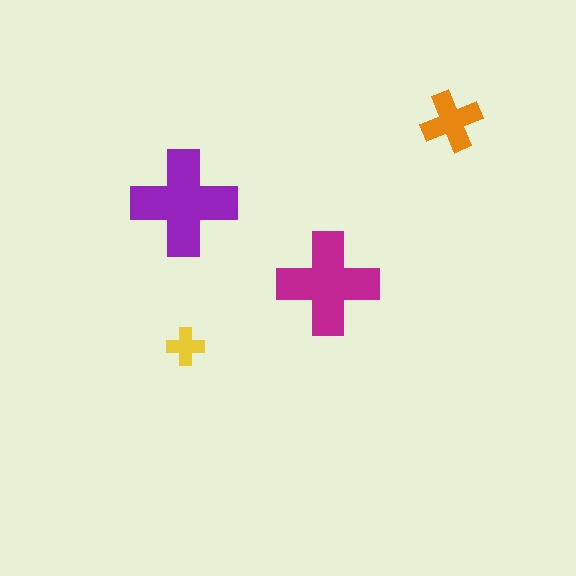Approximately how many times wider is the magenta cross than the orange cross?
About 1.5 times wider.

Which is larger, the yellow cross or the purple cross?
The purple one.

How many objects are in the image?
There are 4 objects in the image.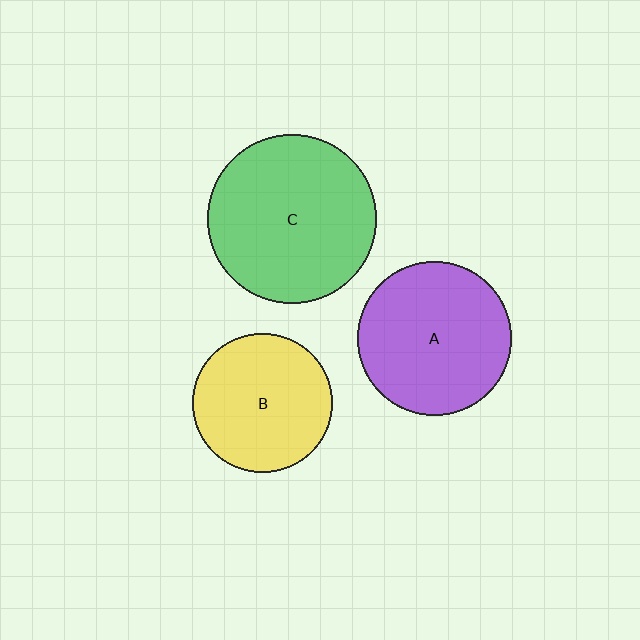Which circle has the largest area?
Circle C (green).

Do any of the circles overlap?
No, none of the circles overlap.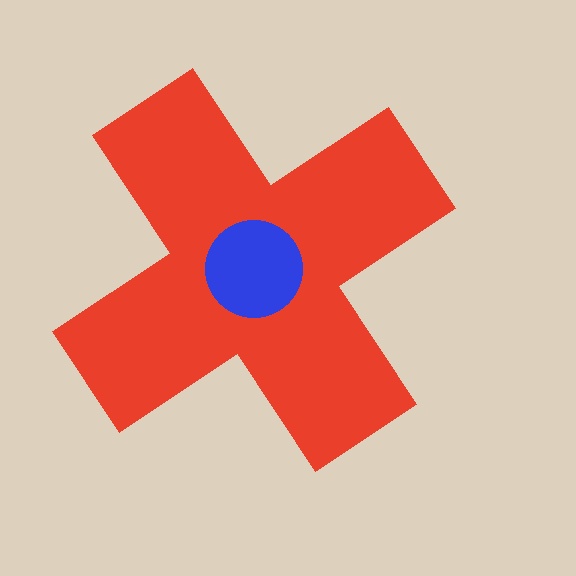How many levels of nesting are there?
2.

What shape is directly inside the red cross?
The blue circle.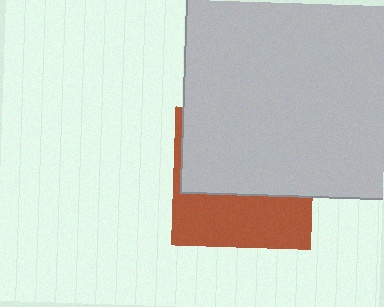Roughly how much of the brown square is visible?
A small part of it is visible (roughly 41%).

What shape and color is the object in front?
The object in front is a light gray rectangle.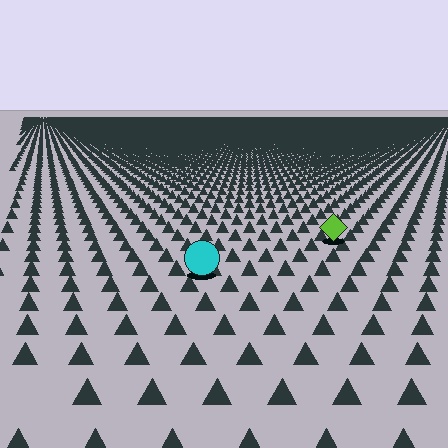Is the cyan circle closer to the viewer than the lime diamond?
Yes. The cyan circle is closer — you can tell from the texture gradient: the ground texture is coarser near it.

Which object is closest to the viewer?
The cyan circle is closest. The texture marks near it are larger and more spread out.